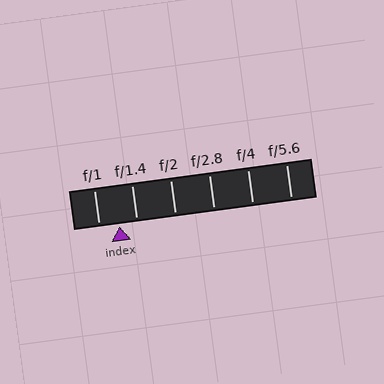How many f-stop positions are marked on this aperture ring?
There are 6 f-stop positions marked.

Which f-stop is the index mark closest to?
The index mark is closest to f/1.4.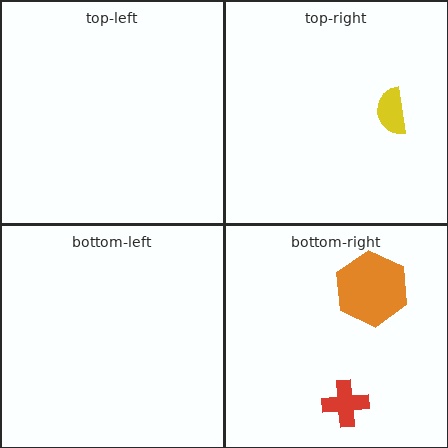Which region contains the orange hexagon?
The bottom-right region.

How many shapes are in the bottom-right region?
2.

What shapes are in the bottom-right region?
The red cross, the orange hexagon.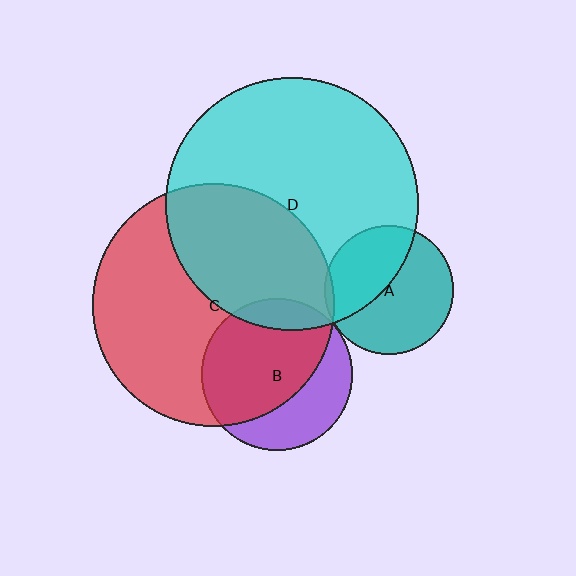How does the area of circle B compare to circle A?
Approximately 1.4 times.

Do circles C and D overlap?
Yes.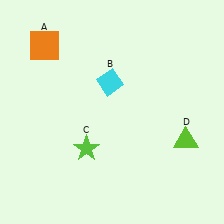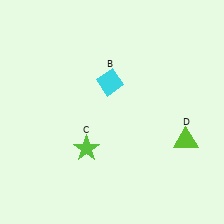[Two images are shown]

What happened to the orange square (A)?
The orange square (A) was removed in Image 2. It was in the top-left area of Image 1.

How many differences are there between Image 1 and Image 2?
There is 1 difference between the two images.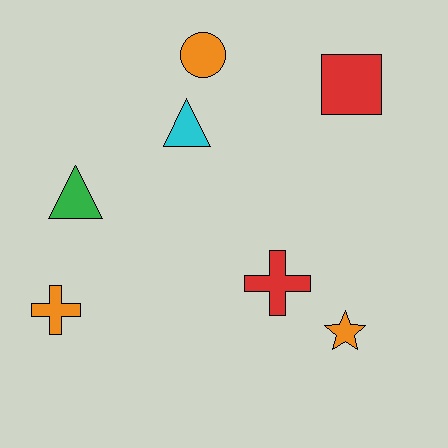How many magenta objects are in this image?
There are no magenta objects.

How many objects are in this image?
There are 7 objects.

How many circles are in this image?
There is 1 circle.